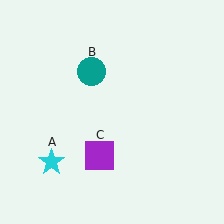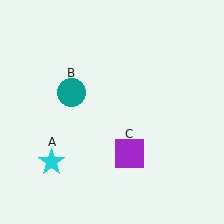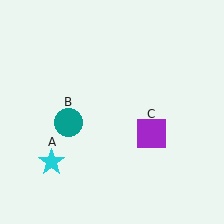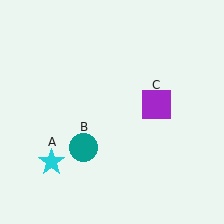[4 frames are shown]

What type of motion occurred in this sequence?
The teal circle (object B), purple square (object C) rotated counterclockwise around the center of the scene.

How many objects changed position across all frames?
2 objects changed position: teal circle (object B), purple square (object C).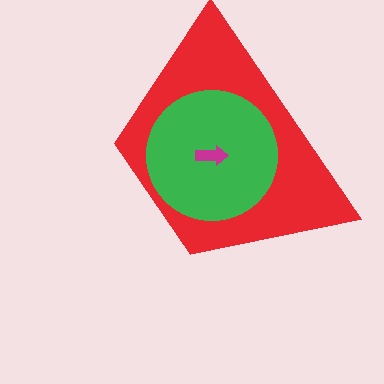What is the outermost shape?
The red trapezoid.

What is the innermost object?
The magenta arrow.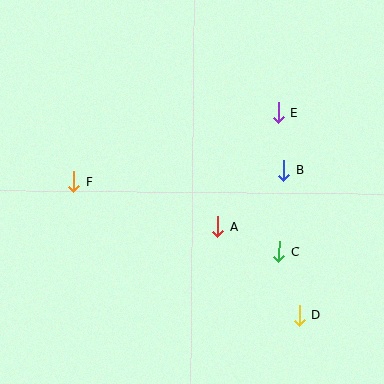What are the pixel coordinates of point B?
Point B is at (284, 170).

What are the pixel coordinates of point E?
Point E is at (278, 112).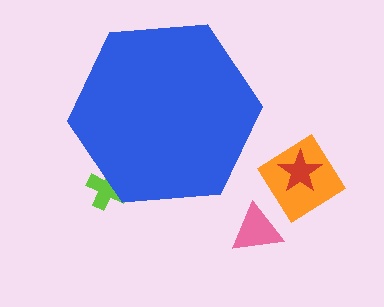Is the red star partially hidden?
No, the red star is fully visible.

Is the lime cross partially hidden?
Yes, the lime cross is partially hidden behind the blue hexagon.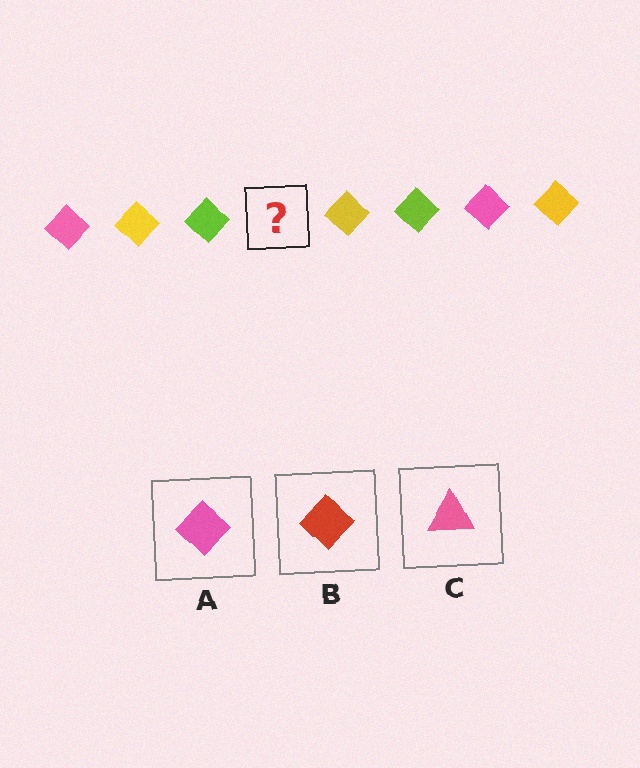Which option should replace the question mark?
Option A.